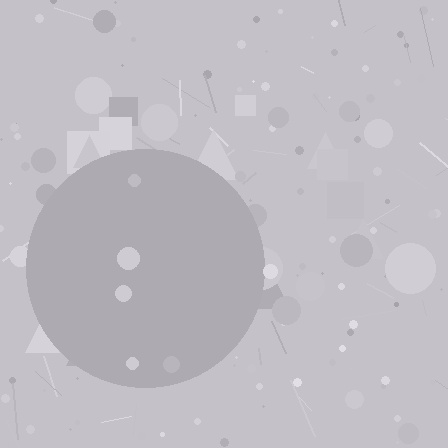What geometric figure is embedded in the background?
A circle is embedded in the background.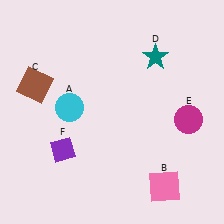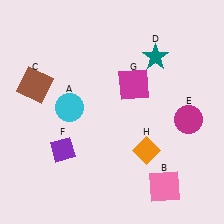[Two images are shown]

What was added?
A magenta square (G), an orange diamond (H) were added in Image 2.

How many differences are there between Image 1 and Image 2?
There are 2 differences between the two images.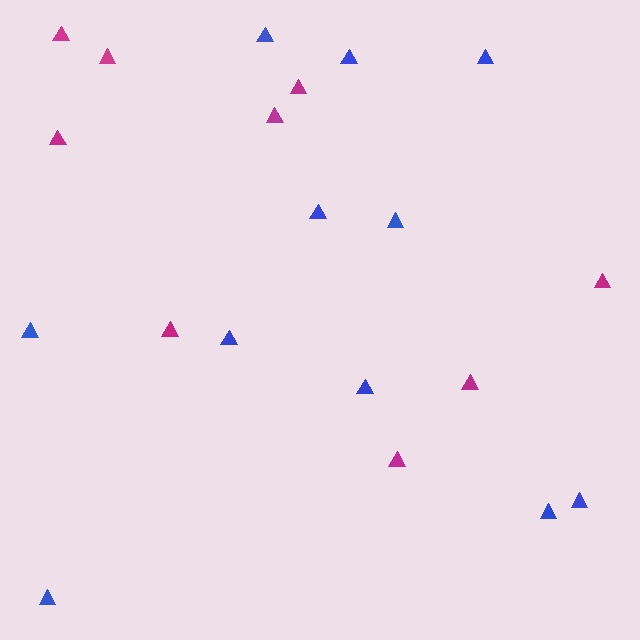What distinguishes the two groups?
There are 2 groups: one group of magenta triangles (9) and one group of blue triangles (11).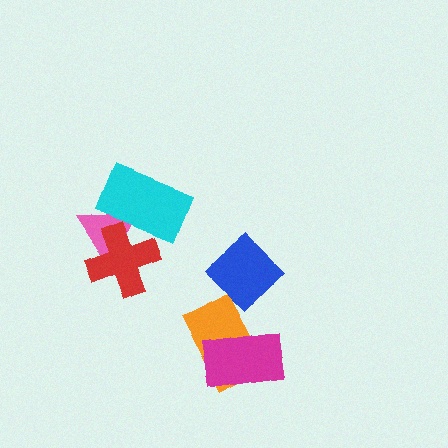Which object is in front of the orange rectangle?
The magenta rectangle is in front of the orange rectangle.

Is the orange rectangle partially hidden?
Yes, it is partially covered by another shape.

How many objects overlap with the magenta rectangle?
1 object overlaps with the magenta rectangle.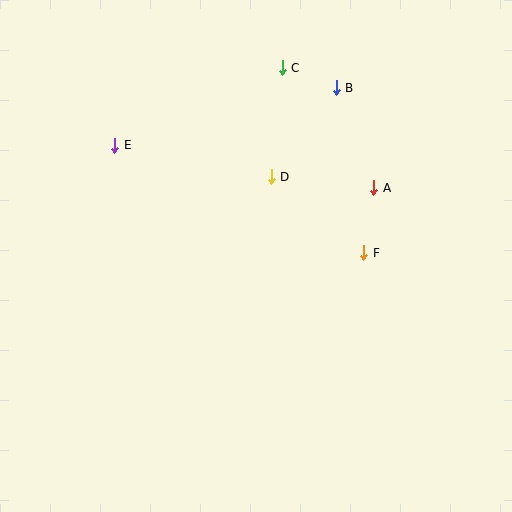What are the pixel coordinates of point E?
Point E is at (115, 145).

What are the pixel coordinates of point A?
Point A is at (374, 188).